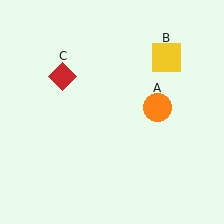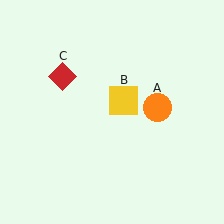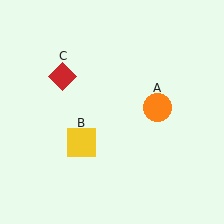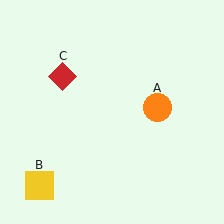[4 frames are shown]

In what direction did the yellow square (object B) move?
The yellow square (object B) moved down and to the left.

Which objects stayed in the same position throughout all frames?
Orange circle (object A) and red diamond (object C) remained stationary.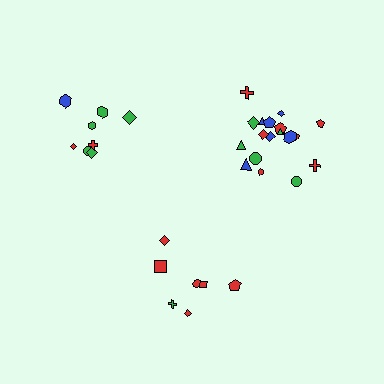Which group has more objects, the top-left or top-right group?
The top-right group.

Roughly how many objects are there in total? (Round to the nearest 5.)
Roughly 35 objects in total.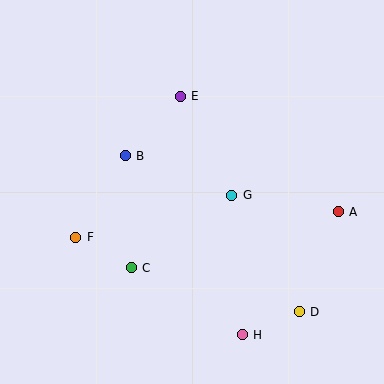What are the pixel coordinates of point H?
Point H is at (242, 335).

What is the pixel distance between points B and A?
The distance between B and A is 220 pixels.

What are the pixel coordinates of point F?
Point F is at (76, 237).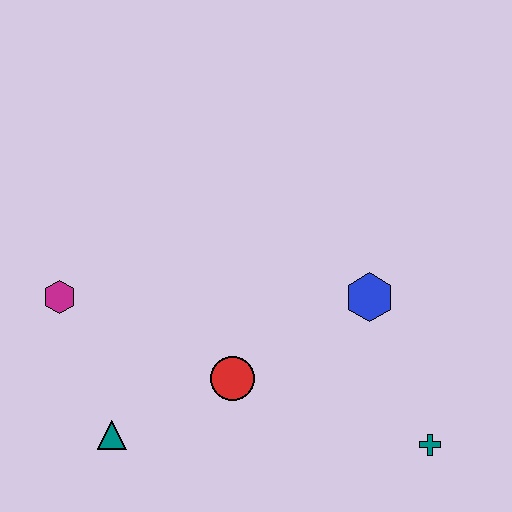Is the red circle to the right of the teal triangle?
Yes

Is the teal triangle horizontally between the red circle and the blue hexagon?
No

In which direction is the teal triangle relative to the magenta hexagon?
The teal triangle is below the magenta hexagon.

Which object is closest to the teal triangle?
The red circle is closest to the teal triangle.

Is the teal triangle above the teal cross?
Yes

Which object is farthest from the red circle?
The teal cross is farthest from the red circle.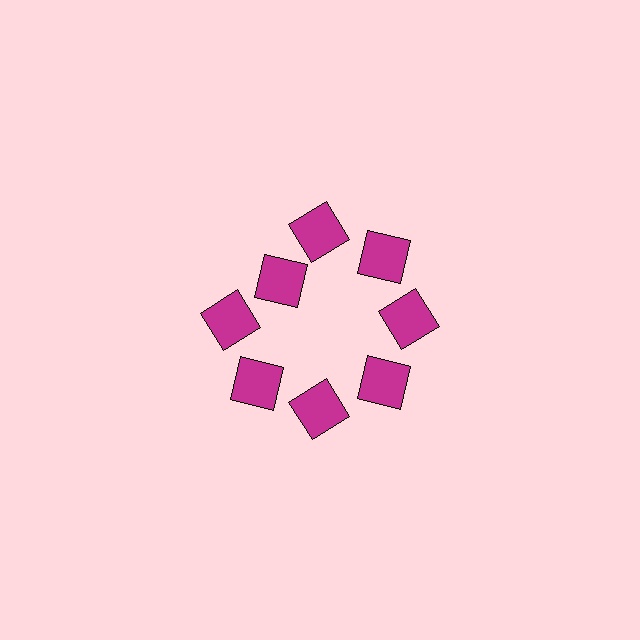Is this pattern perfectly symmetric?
No. The 8 magenta squares are arranged in a ring, but one element near the 10 o'clock position is pulled inward toward the center, breaking the 8-fold rotational symmetry.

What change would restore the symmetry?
The symmetry would be restored by moving it outward, back onto the ring so that all 8 squares sit at equal angles and equal distance from the center.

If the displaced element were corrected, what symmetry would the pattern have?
It would have 8-fold rotational symmetry — the pattern would map onto itself every 45 degrees.